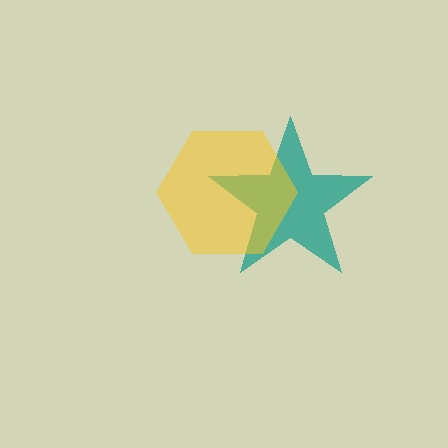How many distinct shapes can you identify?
There are 2 distinct shapes: a teal star, a yellow hexagon.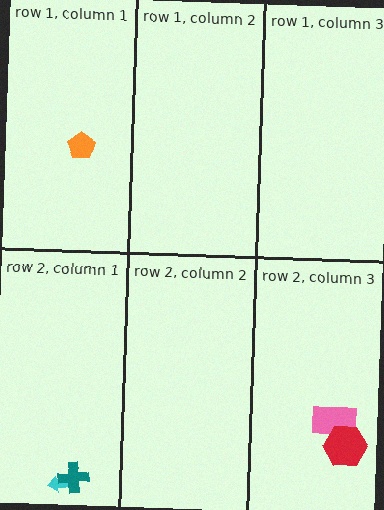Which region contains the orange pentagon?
The row 1, column 1 region.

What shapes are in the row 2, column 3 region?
The pink rectangle, the red hexagon.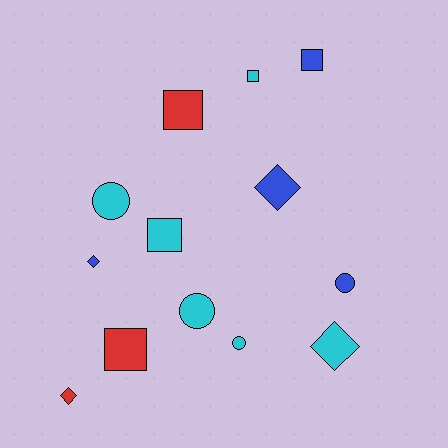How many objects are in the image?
There are 13 objects.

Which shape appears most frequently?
Square, with 5 objects.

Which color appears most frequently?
Cyan, with 6 objects.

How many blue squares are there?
There is 1 blue square.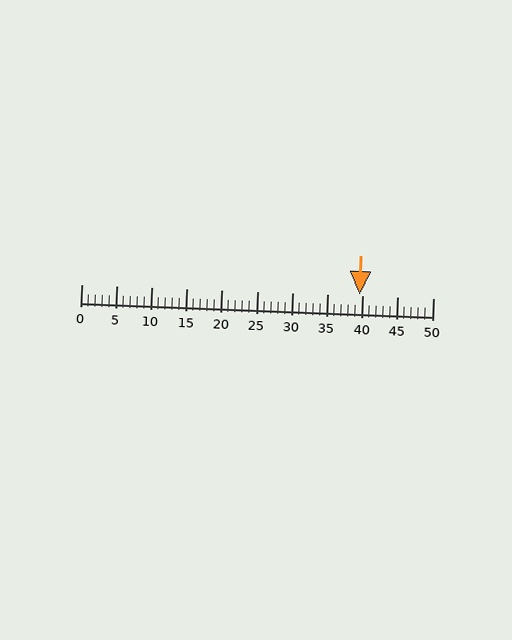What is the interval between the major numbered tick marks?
The major tick marks are spaced 5 units apart.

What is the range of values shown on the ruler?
The ruler shows values from 0 to 50.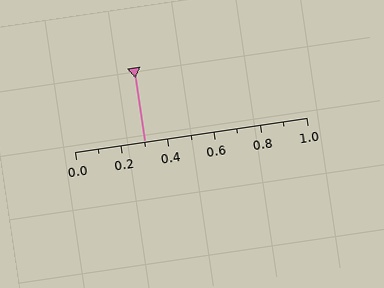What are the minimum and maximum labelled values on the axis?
The axis runs from 0.0 to 1.0.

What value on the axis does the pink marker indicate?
The marker indicates approximately 0.3.